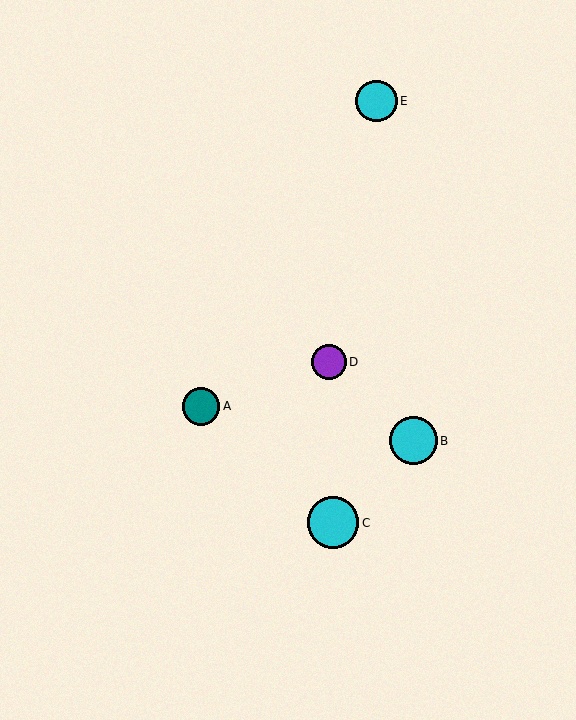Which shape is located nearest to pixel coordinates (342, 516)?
The cyan circle (labeled C) at (333, 523) is nearest to that location.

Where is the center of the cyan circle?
The center of the cyan circle is at (413, 441).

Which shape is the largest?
The cyan circle (labeled C) is the largest.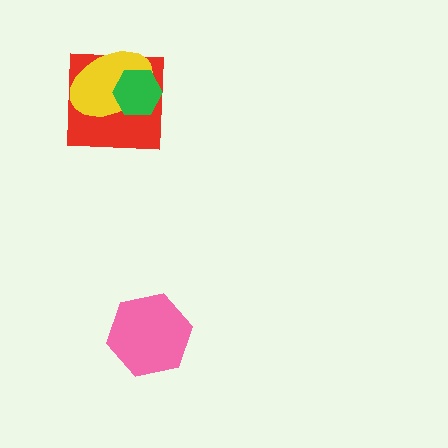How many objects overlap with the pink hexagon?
0 objects overlap with the pink hexagon.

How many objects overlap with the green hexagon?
2 objects overlap with the green hexagon.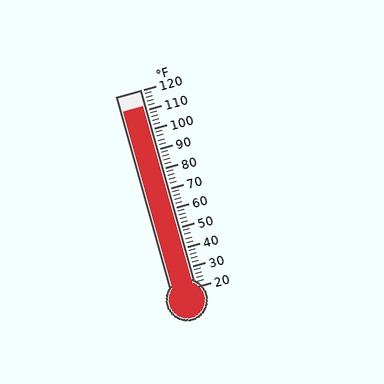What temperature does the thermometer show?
The thermometer shows approximately 112°F.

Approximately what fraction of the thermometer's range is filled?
The thermometer is filled to approximately 90% of its range.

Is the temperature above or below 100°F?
The temperature is above 100°F.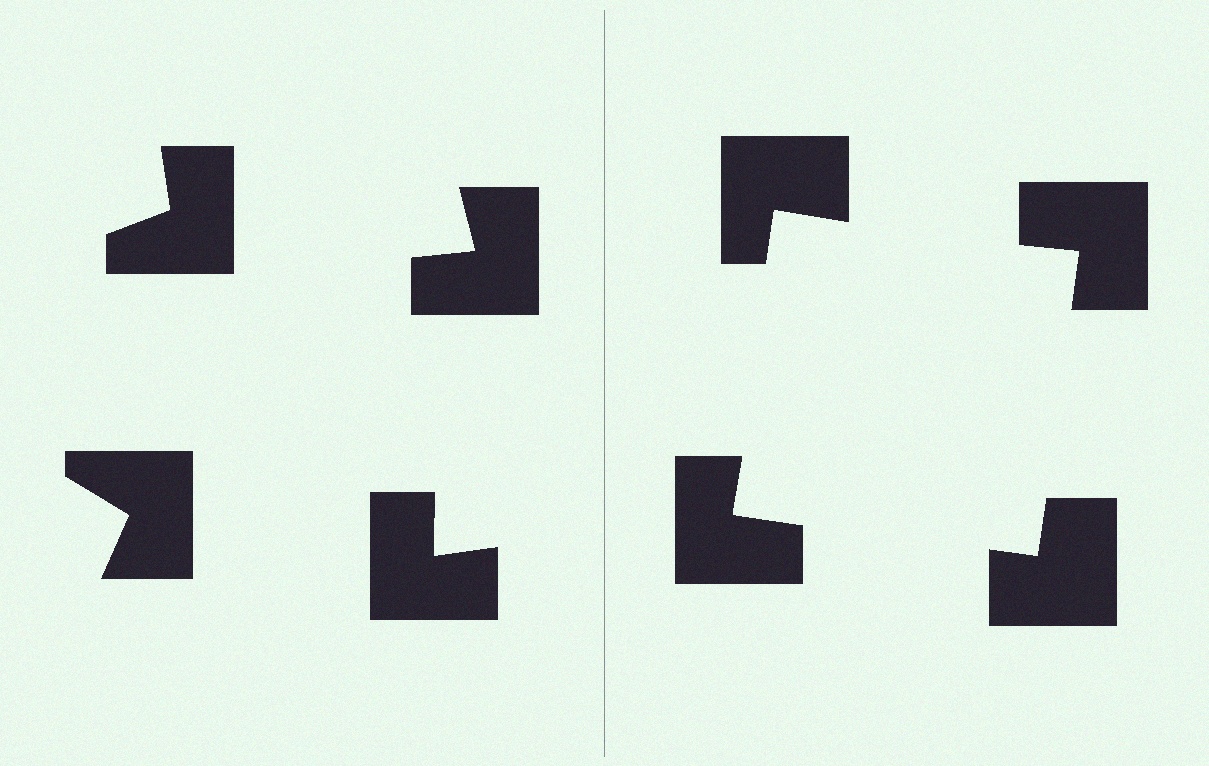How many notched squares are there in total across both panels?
8 — 4 on each side.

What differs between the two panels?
The notched squares are positioned identically on both sides; only the wedge orientations differ. On the right they align to a square; on the left they are misaligned.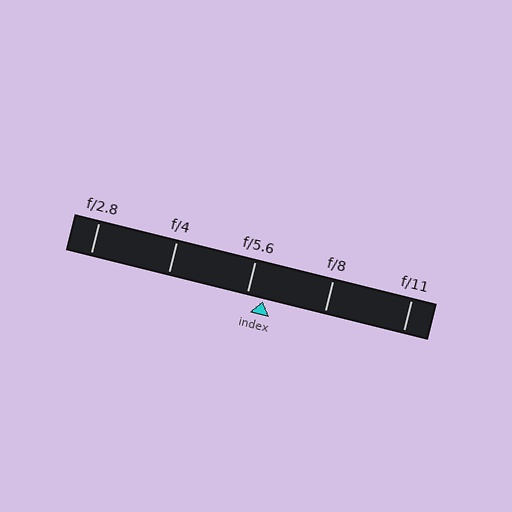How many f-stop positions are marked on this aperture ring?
There are 5 f-stop positions marked.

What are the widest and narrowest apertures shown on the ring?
The widest aperture shown is f/2.8 and the narrowest is f/11.